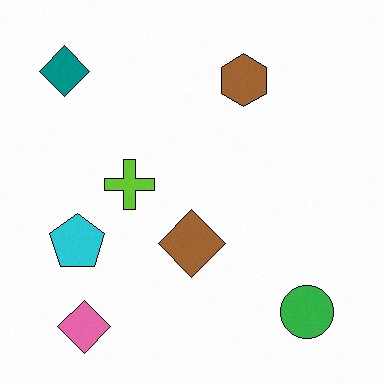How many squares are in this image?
There are no squares.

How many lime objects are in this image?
There is 1 lime object.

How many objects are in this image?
There are 7 objects.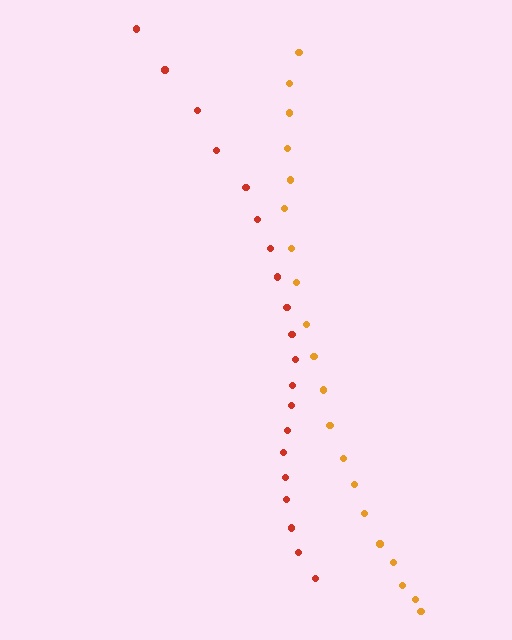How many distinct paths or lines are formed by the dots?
There are 2 distinct paths.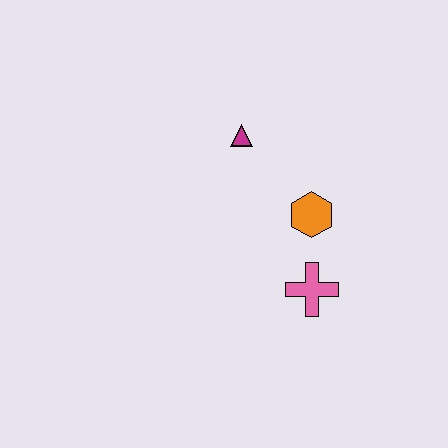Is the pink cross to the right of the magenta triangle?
Yes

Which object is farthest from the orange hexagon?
The magenta triangle is farthest from the orange hexagon.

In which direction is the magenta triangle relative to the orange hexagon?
The magenta triangle is above the orange hexagon.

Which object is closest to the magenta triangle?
The orange hexagon is closest to the magenta triangle.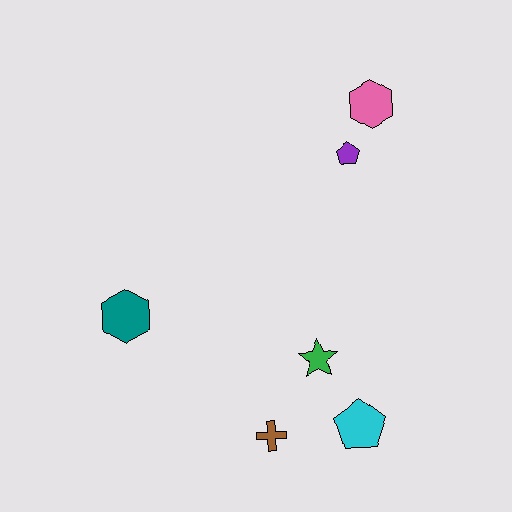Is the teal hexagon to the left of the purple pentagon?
Yes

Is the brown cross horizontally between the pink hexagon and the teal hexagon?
Yes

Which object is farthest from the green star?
The pink hexagon is farthest from the green star.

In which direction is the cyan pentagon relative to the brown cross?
The cyan pentagon is to the right of the brown cross.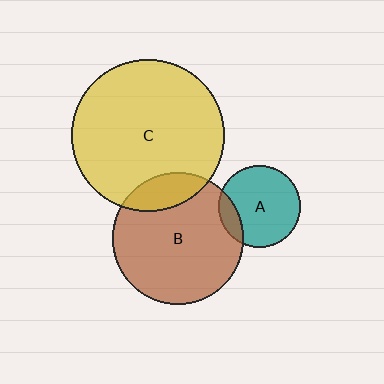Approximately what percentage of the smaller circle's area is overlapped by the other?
Approximately 15%.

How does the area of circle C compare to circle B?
Approximately 1.3 times.